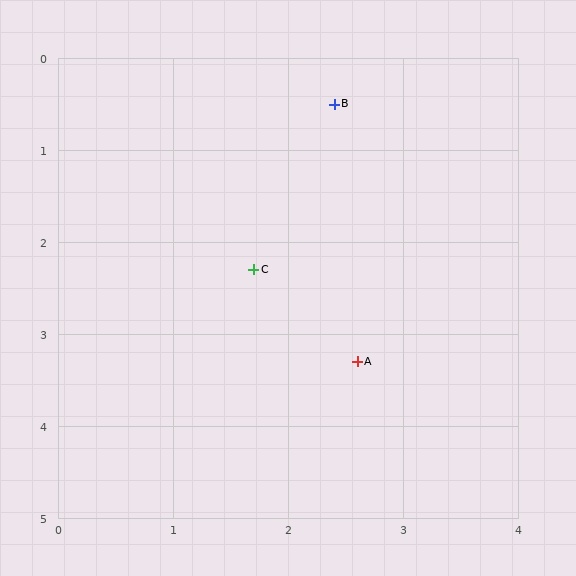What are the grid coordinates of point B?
Point B is at approximately (2.4, 0.5).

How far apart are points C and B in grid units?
Points C and B are about 1.9 grid units apart.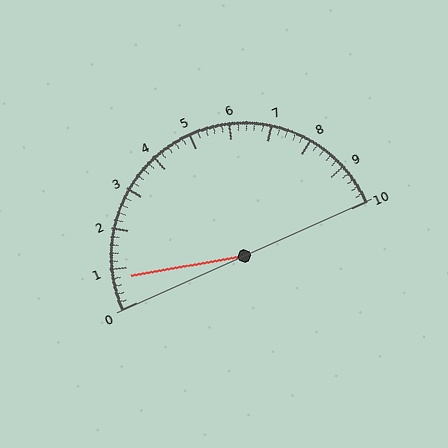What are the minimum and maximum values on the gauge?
The gauge ranges from 0 to 10.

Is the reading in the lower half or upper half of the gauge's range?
The reading is in the lower half of the range (0 to 10).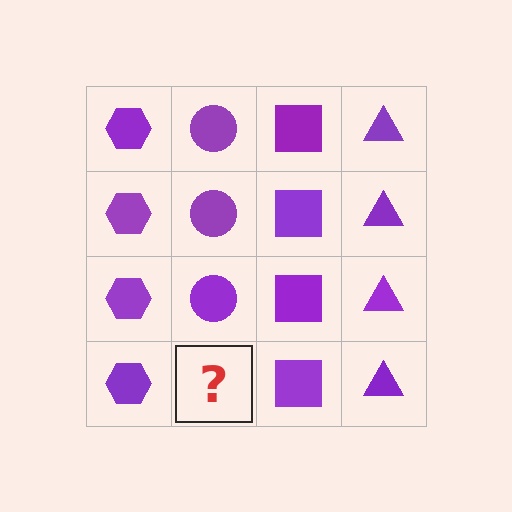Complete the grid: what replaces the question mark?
The question mark should be replaced with a purple circle.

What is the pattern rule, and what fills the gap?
The rule is that each column has a consistent shape. The gap should be filled with a purple circle.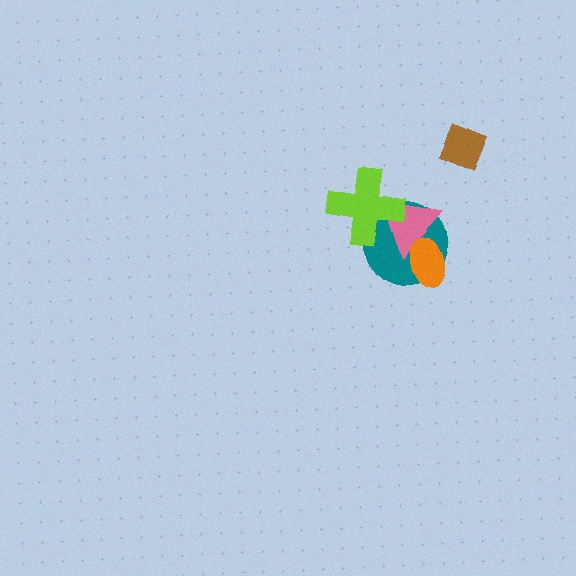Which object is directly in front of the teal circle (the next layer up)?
The pink triangle is directly in front of the teal circle.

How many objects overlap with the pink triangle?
3 objects overlap with the pink triangle.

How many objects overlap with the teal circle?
3 objects overlap with the teal circle.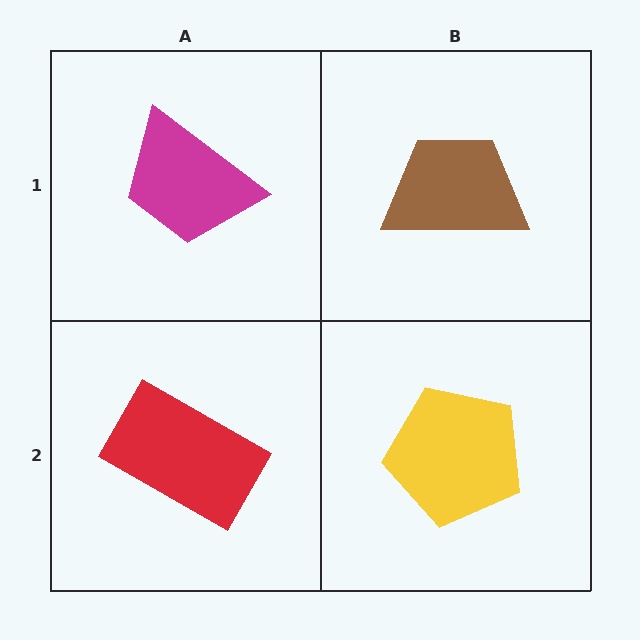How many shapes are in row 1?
2 shapes.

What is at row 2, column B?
A yellow pentagon.